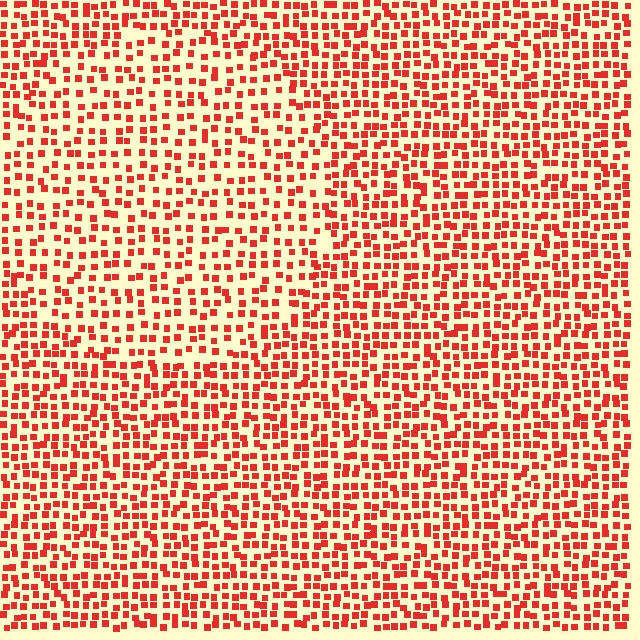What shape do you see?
I see a circle.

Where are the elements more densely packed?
The elements are more densely packed outside the circle boundary.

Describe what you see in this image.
The image contains small red elements arranged at two different densities. A circle-shaped region is visible where the elements are less densely packed than the surrounding area.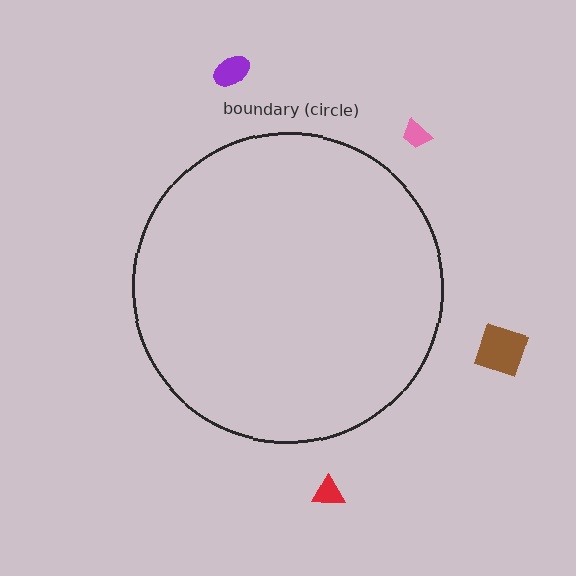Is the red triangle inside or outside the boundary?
Outside.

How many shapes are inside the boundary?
0 inside, 4 outside.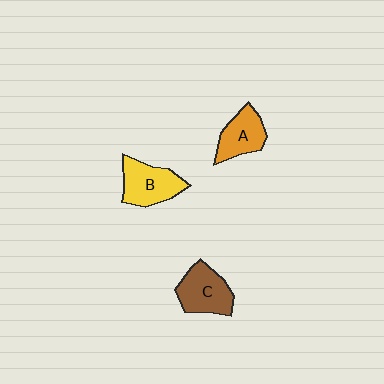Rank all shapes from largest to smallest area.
From largest to smallest: B (yellow), C (brown), A (orange).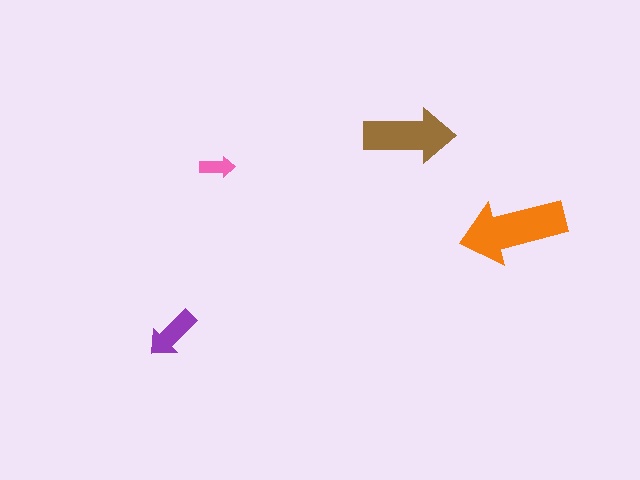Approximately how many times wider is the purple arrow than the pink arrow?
About 1.5 times wider.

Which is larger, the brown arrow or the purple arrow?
The brown one.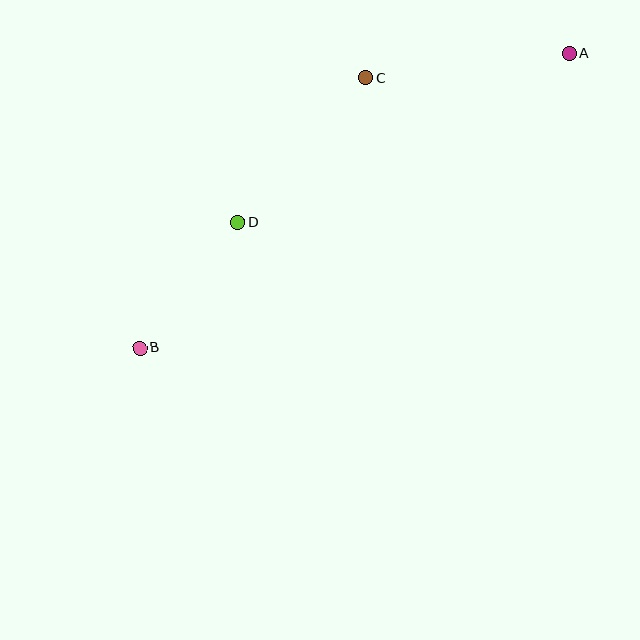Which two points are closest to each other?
Points B and D are closest to each other.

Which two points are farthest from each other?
Points A and B are farthest from each other.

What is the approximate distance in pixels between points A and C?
The distance between A and C is approximately 205 pixels.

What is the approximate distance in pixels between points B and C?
The distance between B and C is approximately 352 pixels.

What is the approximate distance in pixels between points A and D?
The distance between A and D is approximately 372 pixels.